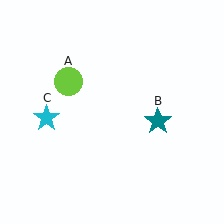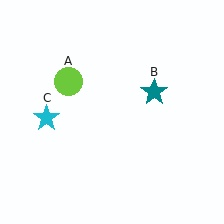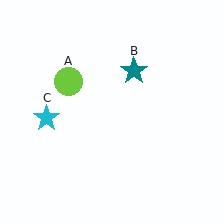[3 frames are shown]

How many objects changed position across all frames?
1 object changed position: teal star (object B).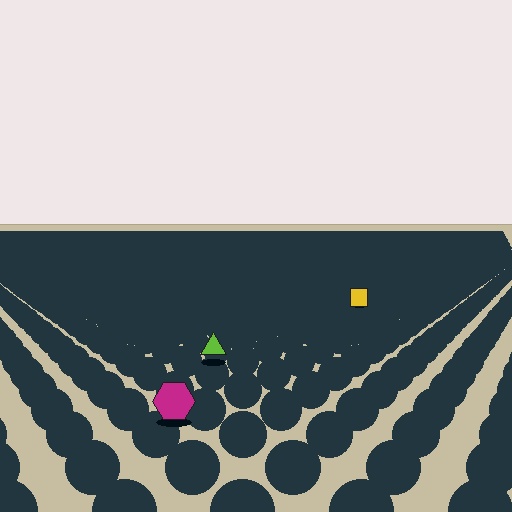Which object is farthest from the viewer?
The yellow square is farthest from the viewer. It appears smaller and the ground texture around it is denser.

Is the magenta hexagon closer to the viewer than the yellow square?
Yes. The magenta hexagon is closer — you can tell from the texture gradient: the ground texture is coarser near it.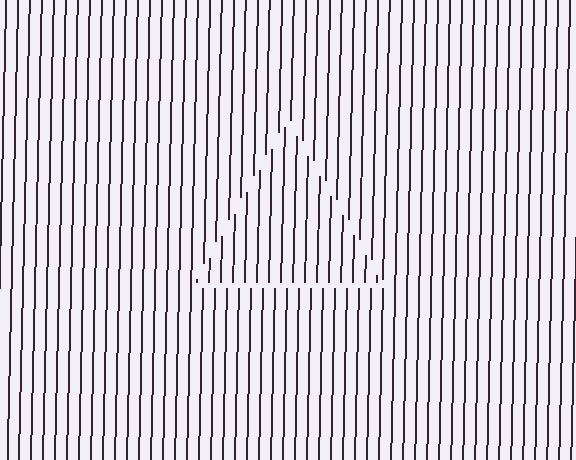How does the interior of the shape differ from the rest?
The interior of the shape contains the same grating, shifted by half a period — the contour is defined by the phase discontinuity where line-ends from the inner and outer gratings abut.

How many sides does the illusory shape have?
3 sides — the line-ends trace a triangle.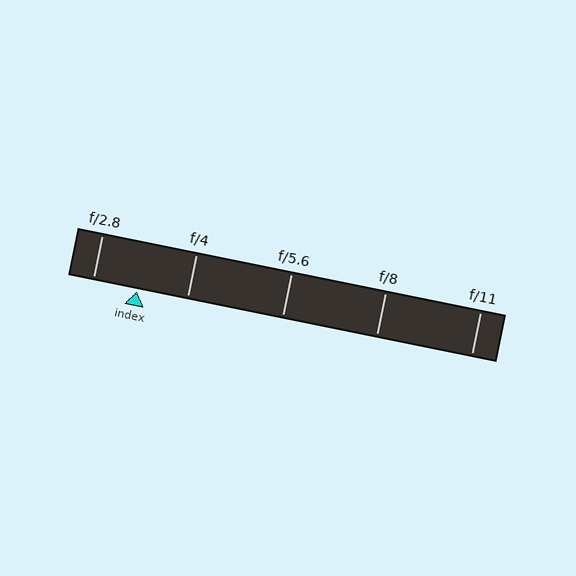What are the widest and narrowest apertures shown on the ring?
The widest aperture shown is f/2.8 and the narrowest is f/11.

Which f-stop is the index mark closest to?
The index mark is closest to f/2.8.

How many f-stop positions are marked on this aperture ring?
There are 5 f-stop positions marked.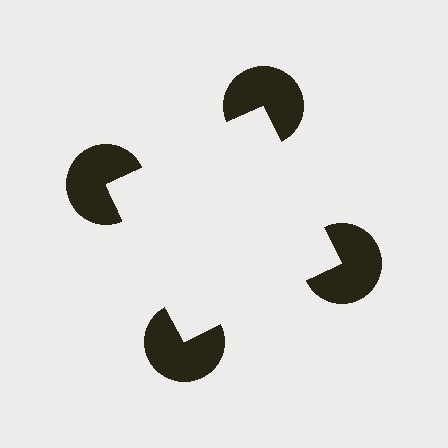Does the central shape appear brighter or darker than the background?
It typically appears slightly brighter than the background, even though no actual brightness change is drawn.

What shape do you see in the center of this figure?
An illusory square — its edges are inferred from the aligned wedge cuts in the pac-man discs, not physically drawn.